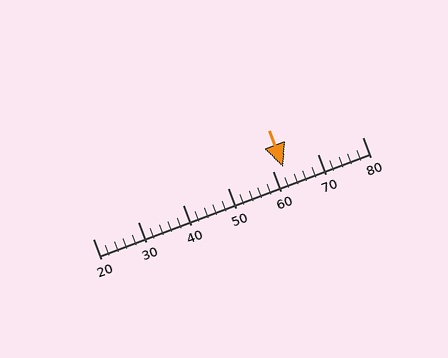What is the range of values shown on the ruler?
The ruler shows values from 20 to 80.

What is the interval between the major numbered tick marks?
The major tick marks are spaced 10 units apart.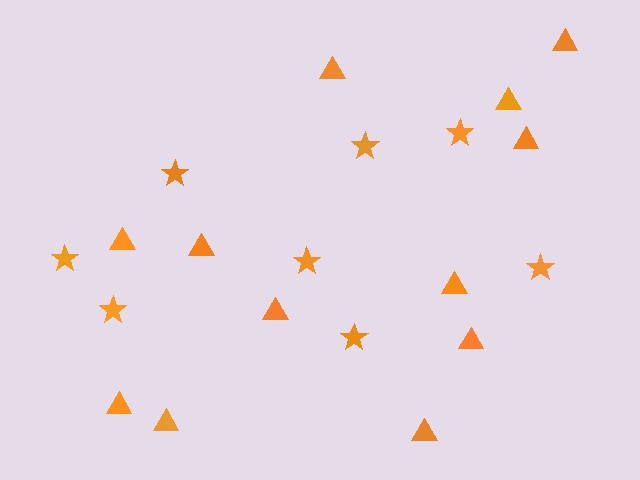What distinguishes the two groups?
There are 2 groups: one group of triangles (12) and one group of stars (8).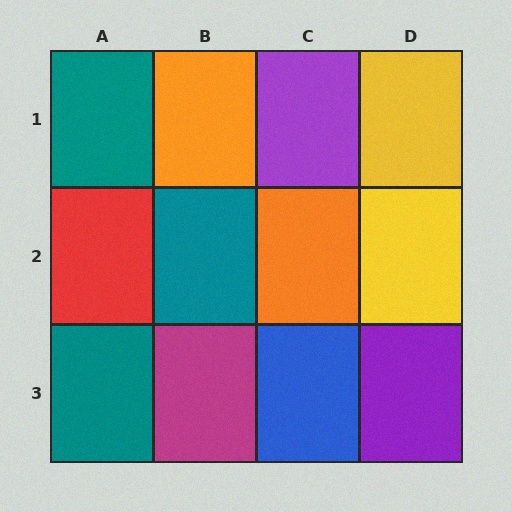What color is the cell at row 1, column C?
Purple.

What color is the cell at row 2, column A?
Red.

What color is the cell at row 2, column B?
Teal.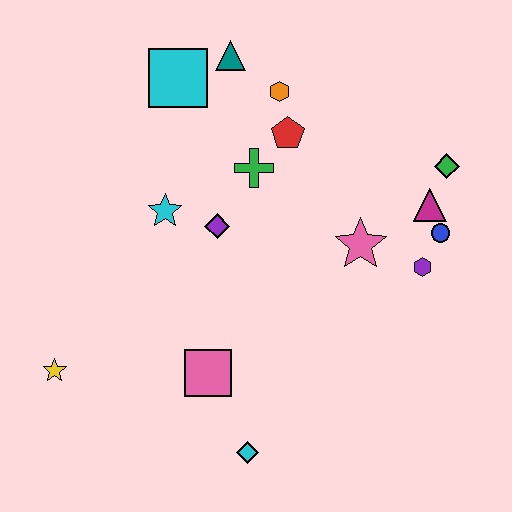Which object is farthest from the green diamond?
The yellow star is farthest from the green diamond.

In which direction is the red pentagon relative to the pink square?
The red pentagon is above the pink square.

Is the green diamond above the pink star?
Yes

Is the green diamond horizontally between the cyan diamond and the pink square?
No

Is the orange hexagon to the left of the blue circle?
Yes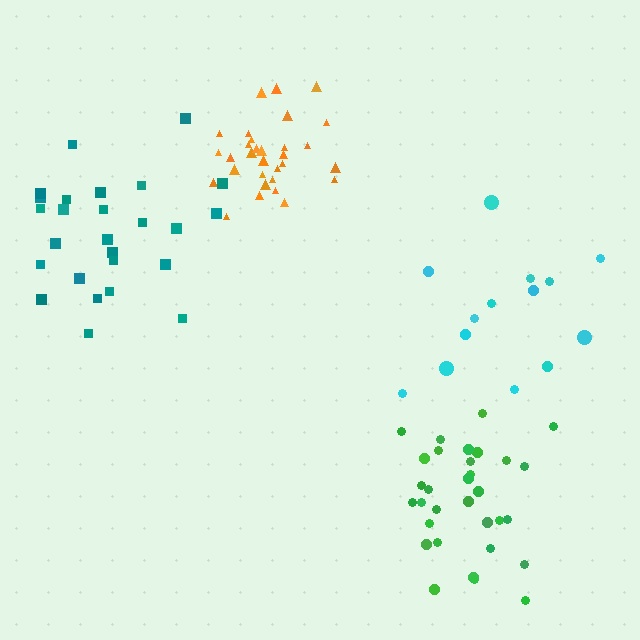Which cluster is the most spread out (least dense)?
Cyan.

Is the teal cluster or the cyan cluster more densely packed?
Teal.